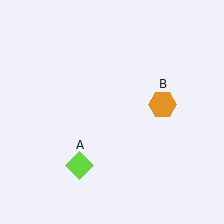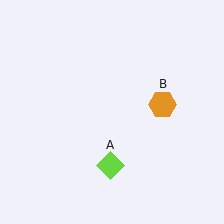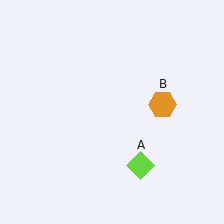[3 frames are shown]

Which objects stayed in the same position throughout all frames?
Orange hexagon (object B) remained stationary.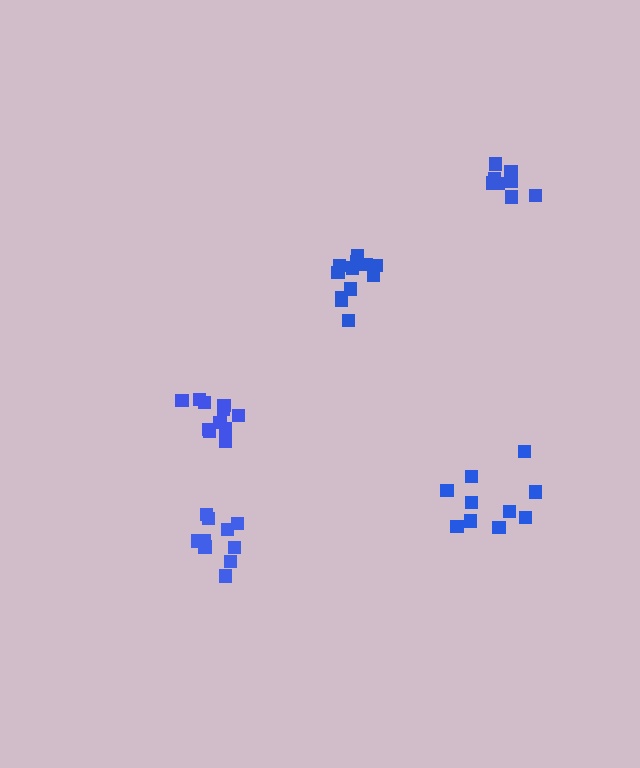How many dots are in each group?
Group 1: 11 dots, Group 2: 8 dots, Group 3: 10 dots, Group 4: 12 dots, Group 5: 10 dots (51 total).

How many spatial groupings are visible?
There are 5 spatial groupings.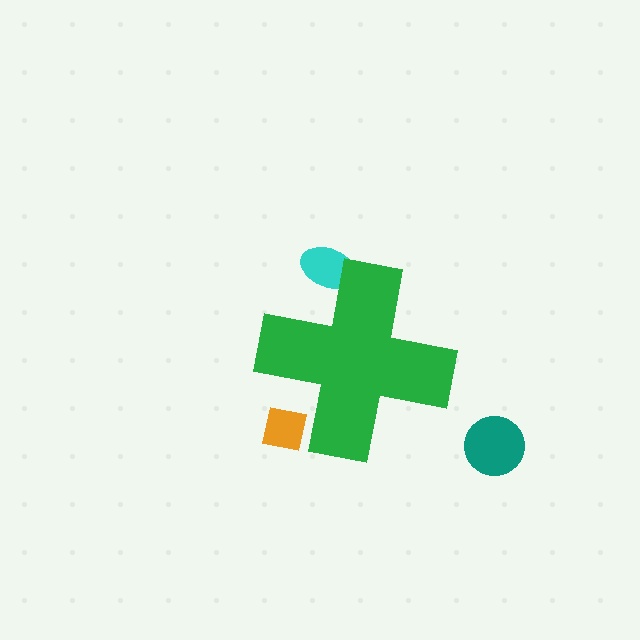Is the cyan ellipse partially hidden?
Yes, the cyan ellipse is partially hidden behind the green cross.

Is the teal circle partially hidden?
No, the teal circle is fully visible.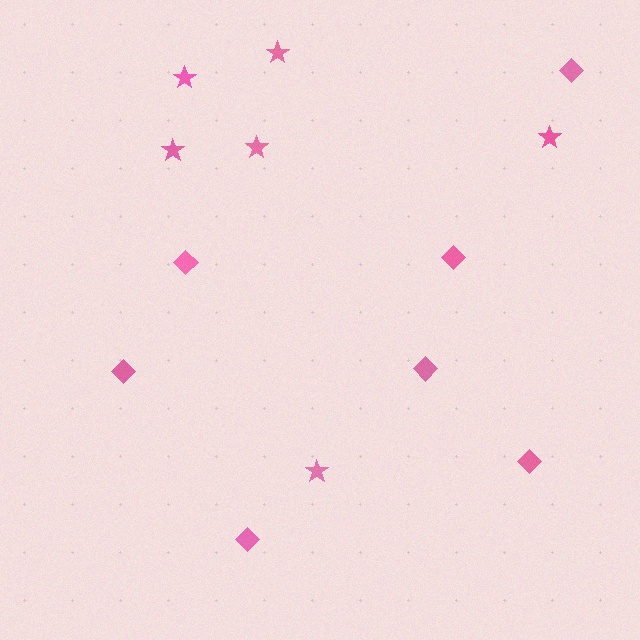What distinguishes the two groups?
There are 2 groups: one group of stars (6) and one group of diamonds (7).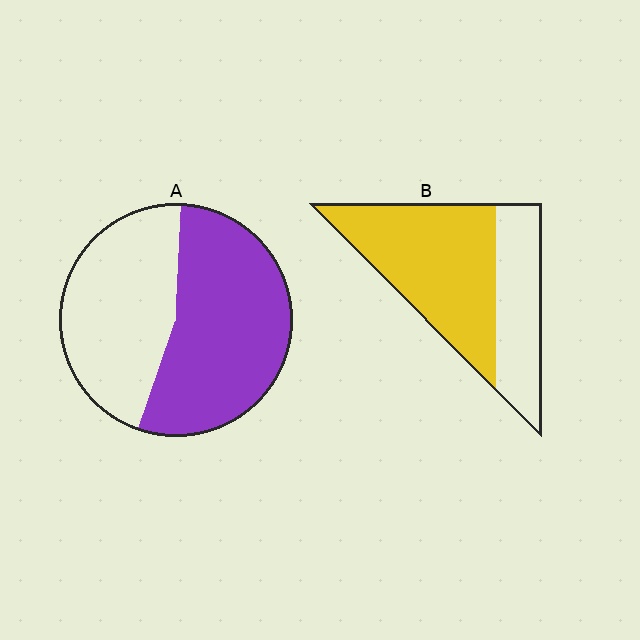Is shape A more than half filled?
Yes.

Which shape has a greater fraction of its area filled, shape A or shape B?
Shape B.